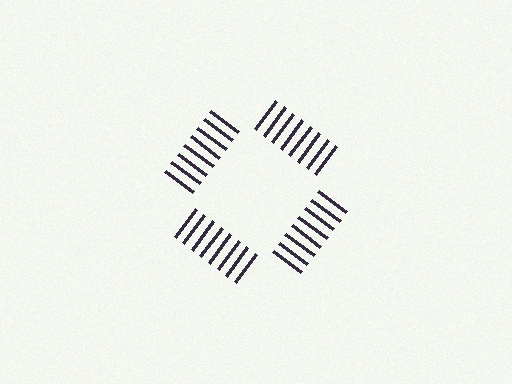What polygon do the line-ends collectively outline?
An illusory square — the line segments terminate on its edges but no continuous stroke is drawn.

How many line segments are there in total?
32 — 8 along each of the 4 edges.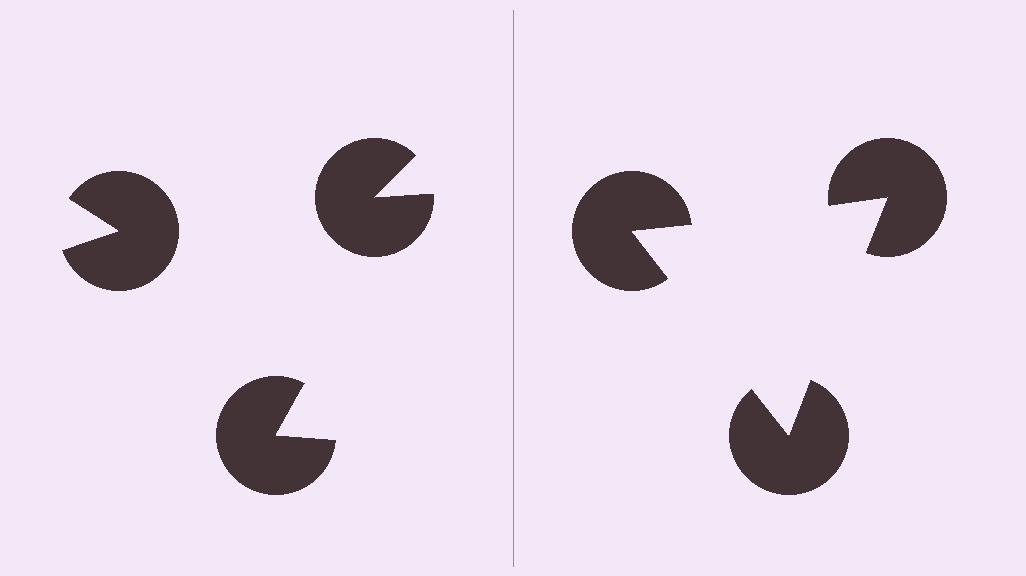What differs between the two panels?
The pac-man discs are positioned identically on both sides; only the wedge orientations differ. On the right they align to a triangle; on the left they are misaligned.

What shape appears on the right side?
An illusory triangle.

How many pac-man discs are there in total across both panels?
6 — 3 on each side.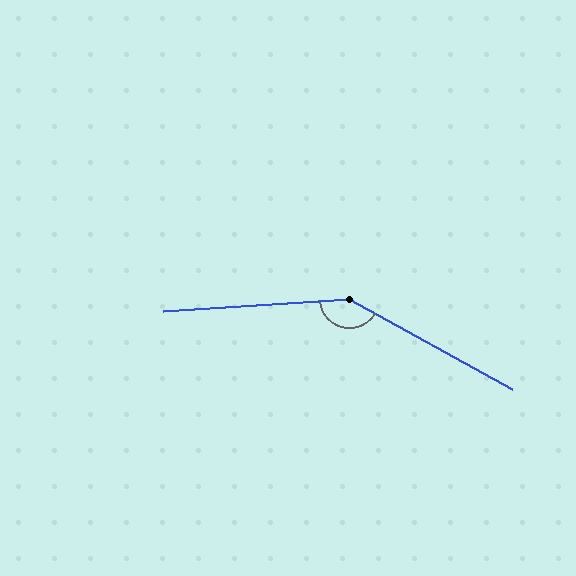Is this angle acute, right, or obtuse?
It is obtuse.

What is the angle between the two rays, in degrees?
Approximately 147 degrees.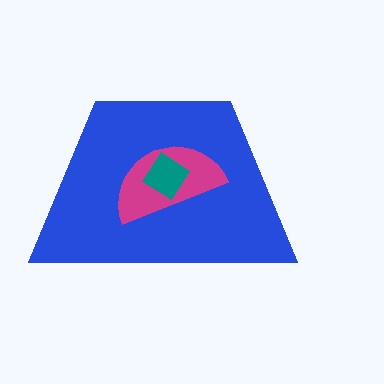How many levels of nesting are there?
3.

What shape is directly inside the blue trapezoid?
The magenta semicircle.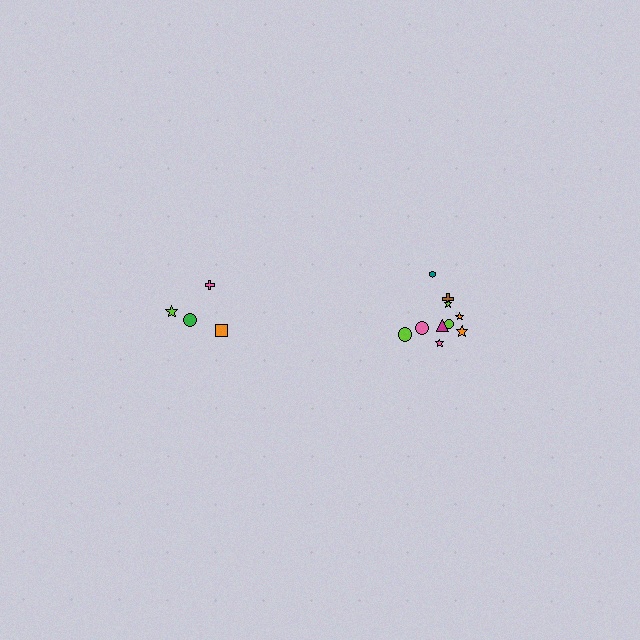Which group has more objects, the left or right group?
The right group.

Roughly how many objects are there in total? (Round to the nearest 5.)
Roughly 15 objects in total.